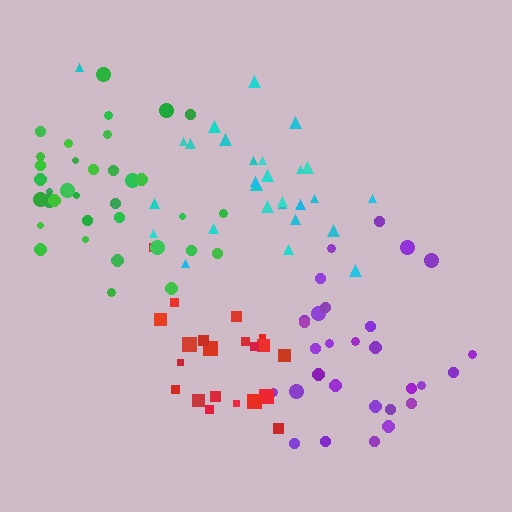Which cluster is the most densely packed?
Red.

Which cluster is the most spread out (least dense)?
Cyan.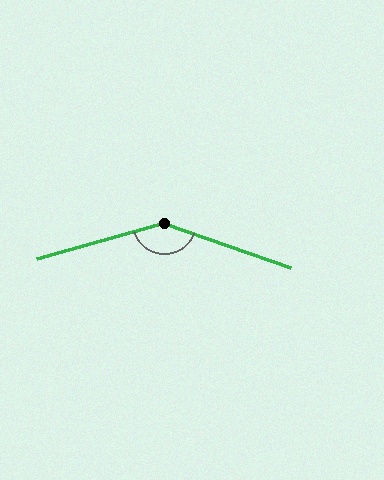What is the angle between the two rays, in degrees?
Approximately 145 degrees.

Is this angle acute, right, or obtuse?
It is obtuse.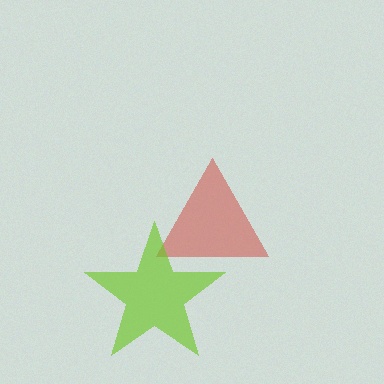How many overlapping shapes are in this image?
There are 2 overlapping shapes in the image.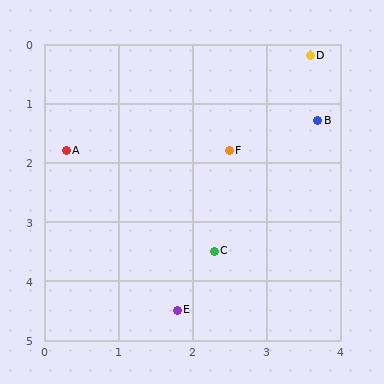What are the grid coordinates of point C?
Point C is at approximately (2.3, 3.5).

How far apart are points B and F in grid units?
Points B and F are about 1.3 grid units apart.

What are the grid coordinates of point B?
Point B is at approximately (3.7, 1.3).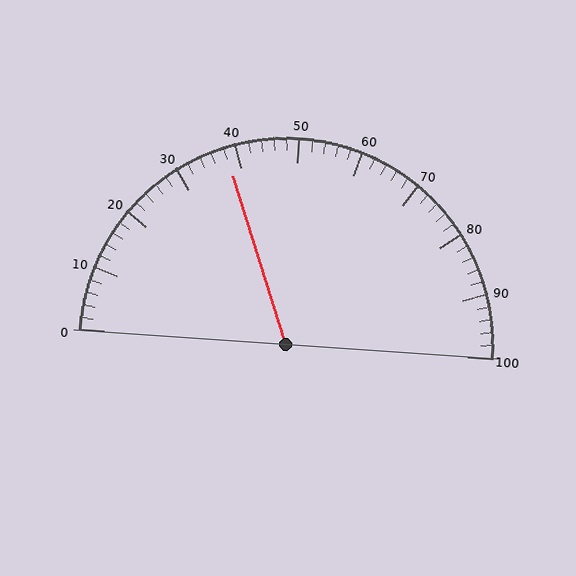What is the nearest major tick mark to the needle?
The nearest major tick mark is 40.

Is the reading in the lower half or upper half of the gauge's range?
The reading is in the lower half of the range (0 to 100).